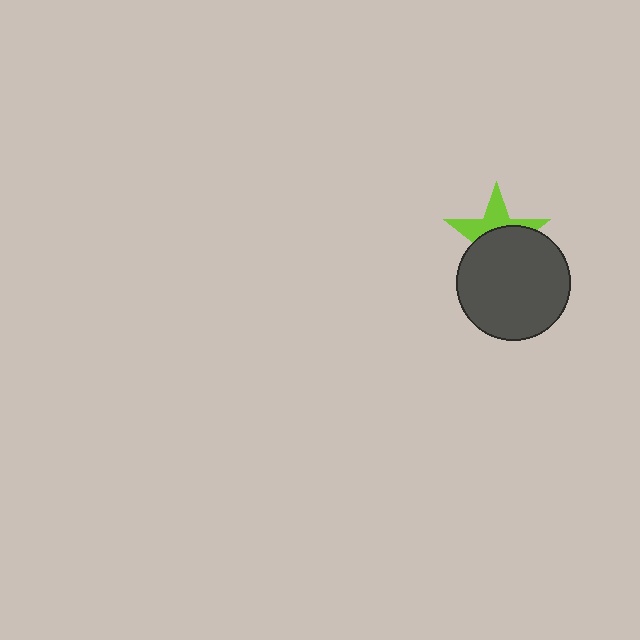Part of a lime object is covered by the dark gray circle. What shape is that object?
It is a star.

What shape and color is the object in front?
The object in front is a dark gray circle.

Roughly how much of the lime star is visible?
A small part of it is visible (roughly 41%).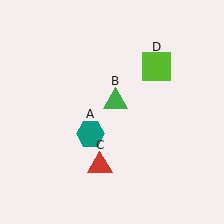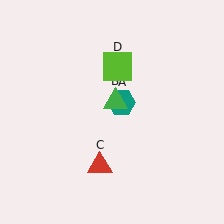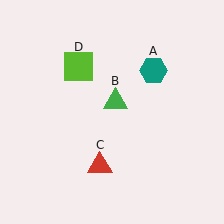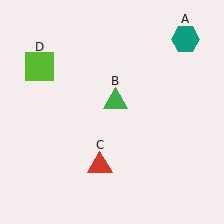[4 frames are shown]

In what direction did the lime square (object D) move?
The lime square (object D) moved left.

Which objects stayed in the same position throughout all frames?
Green triangle (object B) and red triangle (object C) remained stationary.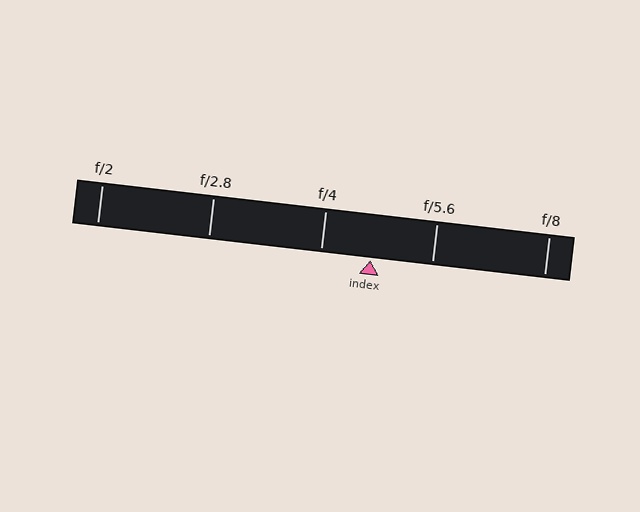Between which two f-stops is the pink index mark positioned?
The index mark is between f/4 and f/5.6.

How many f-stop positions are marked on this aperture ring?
There are 5 f-stop positions marked.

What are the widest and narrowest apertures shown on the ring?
The widest aperture shown is f/2 and the narrowest is f/8.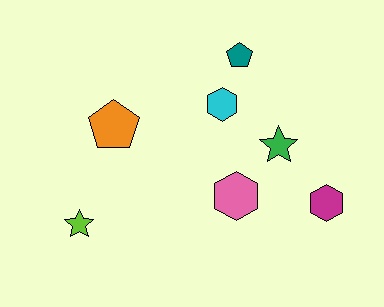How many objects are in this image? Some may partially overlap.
There are 7 objects.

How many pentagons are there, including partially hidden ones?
There are 2 pentagons.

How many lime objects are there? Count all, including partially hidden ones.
There is 1 lime object.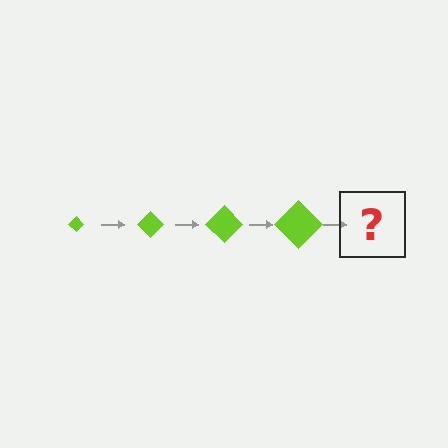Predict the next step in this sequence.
The next step is a lime diamond, larger than the previous one.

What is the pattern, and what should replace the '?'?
The pattern is that the diamond gets progressively larger each step. The '?' should be a lime diamond, larger than the previous one.